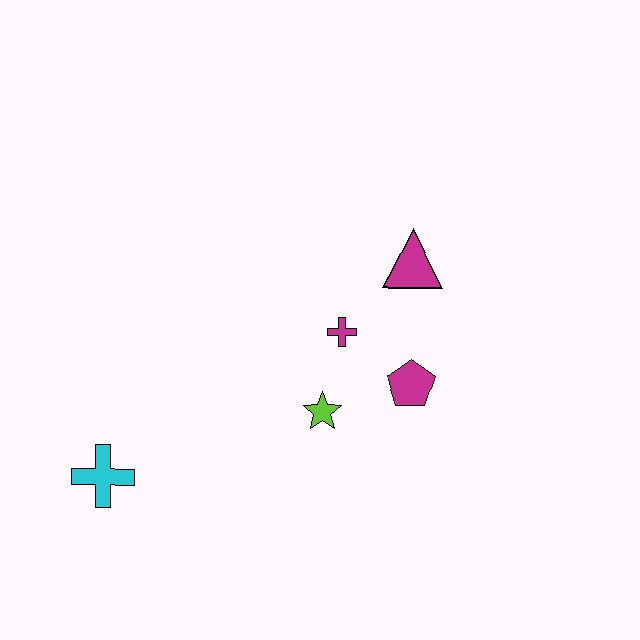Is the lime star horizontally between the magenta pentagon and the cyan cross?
Yes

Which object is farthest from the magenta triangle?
The cyan cross is farthest from the magenta triangle.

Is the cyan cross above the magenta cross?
No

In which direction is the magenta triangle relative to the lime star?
The magenta triangle is above the lime star.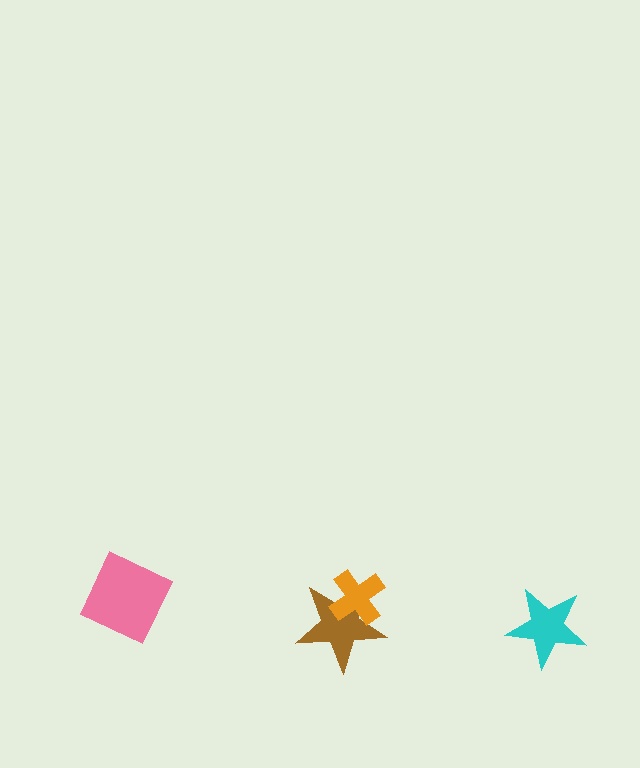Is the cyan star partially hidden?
No, no other shape covers it.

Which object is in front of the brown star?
The orange cross is in front of the brown star.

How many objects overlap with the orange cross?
1 object overlaps with the orange cross.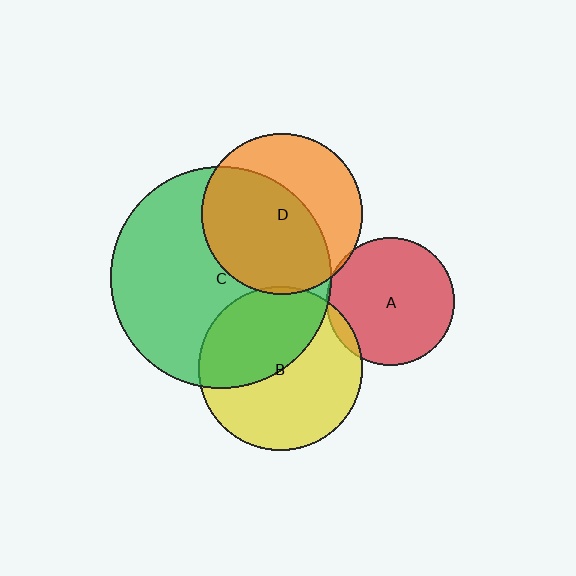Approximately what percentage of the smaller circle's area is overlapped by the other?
Approximately 45%.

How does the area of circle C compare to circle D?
Approximately 1.9 times.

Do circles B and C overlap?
Yes.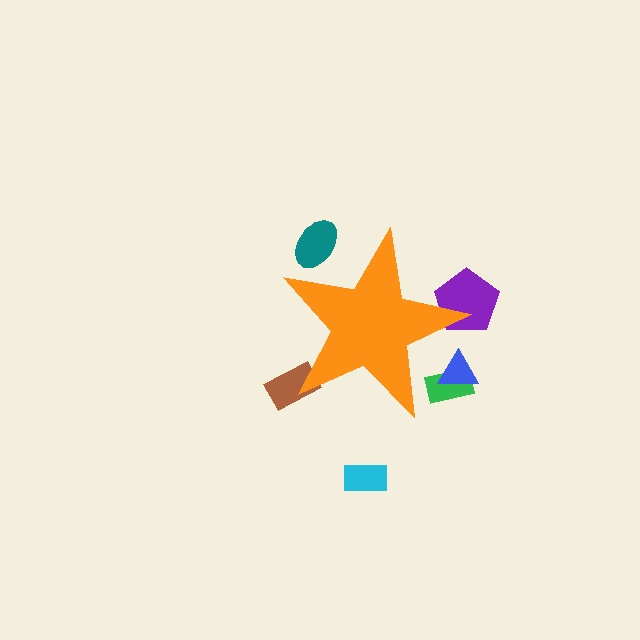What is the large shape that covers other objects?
An orange star.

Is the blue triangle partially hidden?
Yes, the blue triangle is partially hidden behind the orange star.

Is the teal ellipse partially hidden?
Yes, the teal ellipse is partially hidden behind the orange star.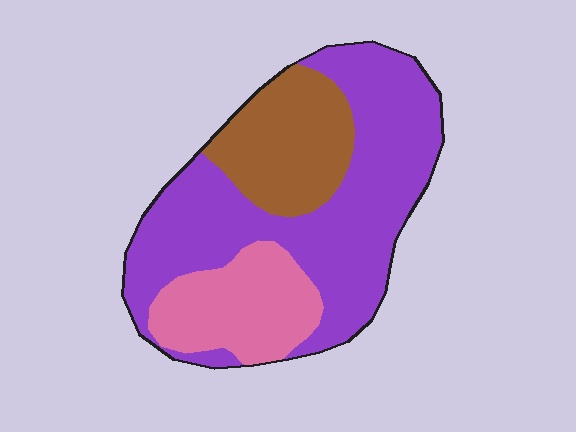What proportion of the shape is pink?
Pink takes up about one fifth (1/5) of the shape.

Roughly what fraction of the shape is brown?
Brown takes up about one fifth (1/5) of the shape.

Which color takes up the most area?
Purple, at roughly 60%.